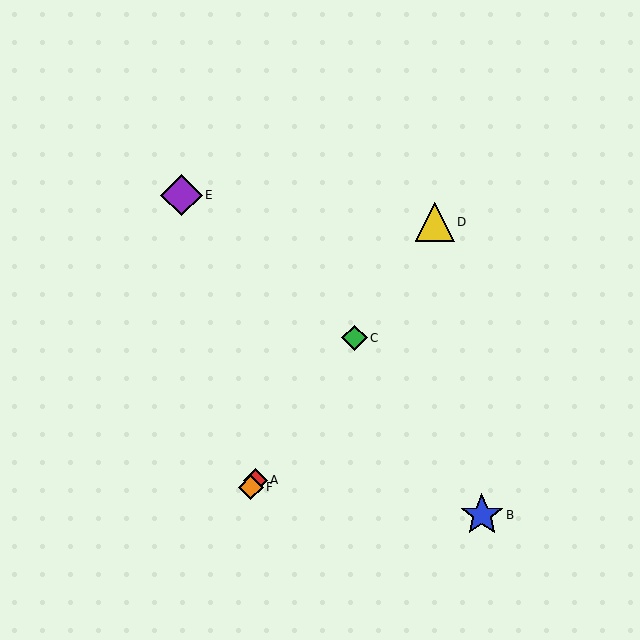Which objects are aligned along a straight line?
Objects A, C, D, F are aligned along a straight line.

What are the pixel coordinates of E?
Object E is at (181, 195).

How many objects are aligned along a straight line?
4 objects (A, C, D, F) are aligned along a straight line.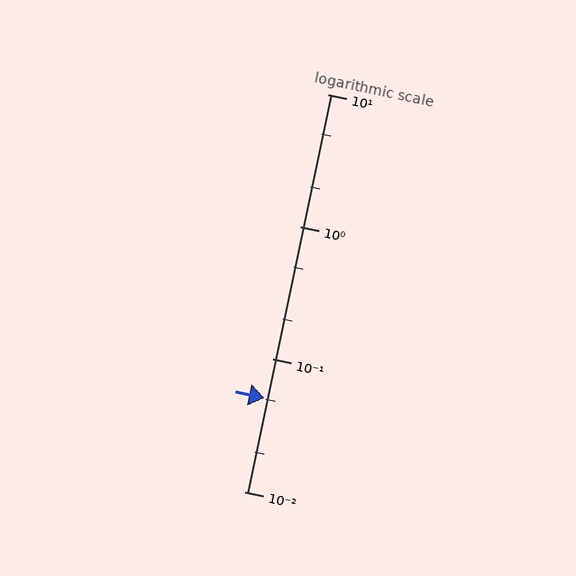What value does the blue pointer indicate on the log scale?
The pointer indicates approximately 0.051.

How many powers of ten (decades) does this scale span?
The scale spans 3 decades, from 0.01 to 10.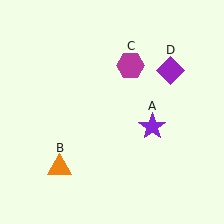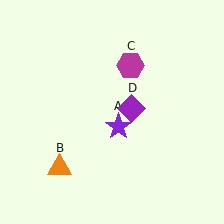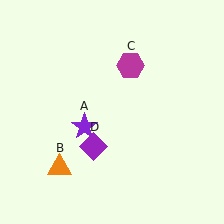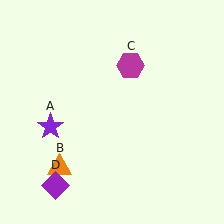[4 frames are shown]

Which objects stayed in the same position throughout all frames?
Orange triangle (object B) and magenta hexagon (object C) remained stationary.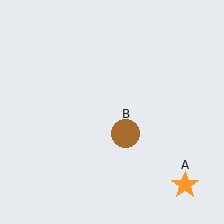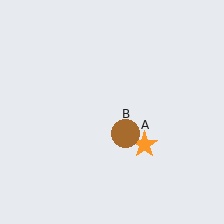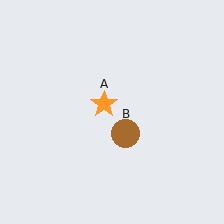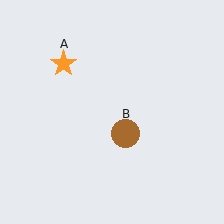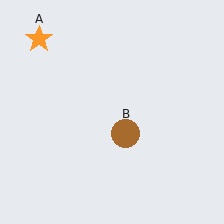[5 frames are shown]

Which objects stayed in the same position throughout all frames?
Brown circle (object B) remained stationary.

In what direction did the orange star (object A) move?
The orange star (object A) moved up and to the left.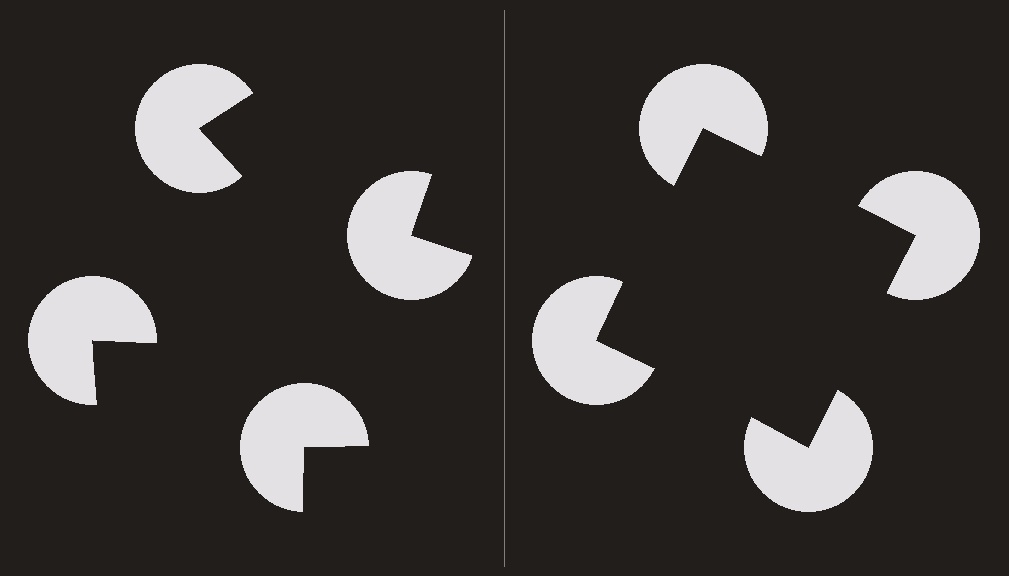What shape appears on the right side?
An illusory square.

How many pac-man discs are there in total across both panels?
8 — 4 on each side.